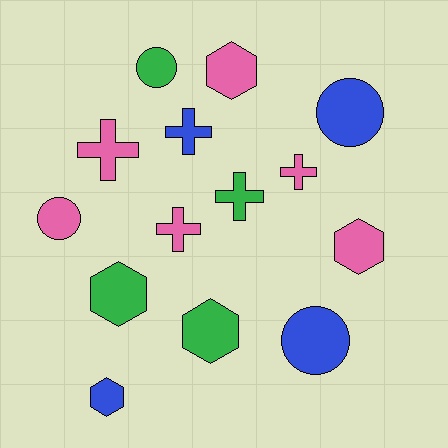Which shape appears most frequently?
Cross, with 5 objects.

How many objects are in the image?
There are 14 objects.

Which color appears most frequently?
Pink, with 6 objects.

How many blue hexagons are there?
There is 1 blue hexagon.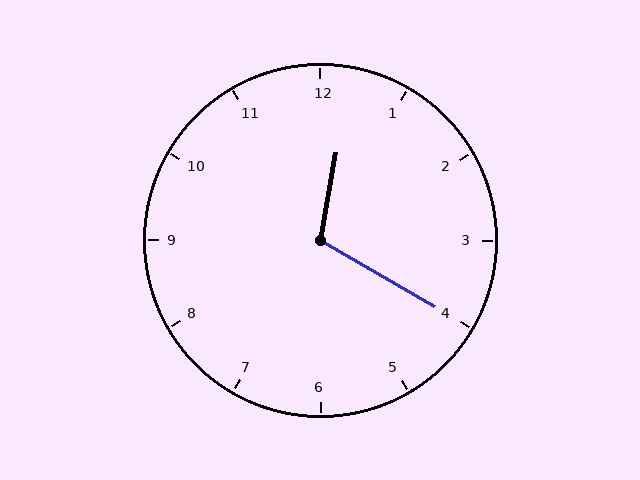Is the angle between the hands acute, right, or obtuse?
It is obtuse.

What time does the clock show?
12:20.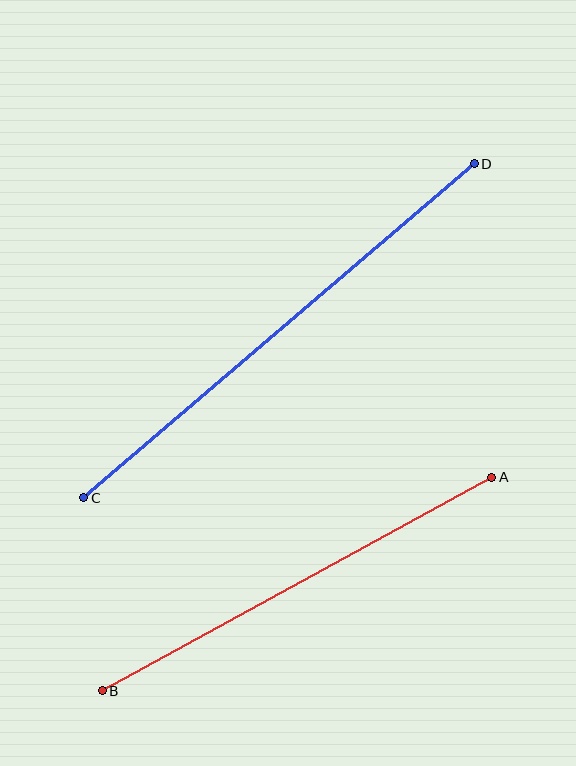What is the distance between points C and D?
The distance is approximately 514 pixels.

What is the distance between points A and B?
The distance is approximately 444 pixels.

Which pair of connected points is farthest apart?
Points C and D are farthest apart.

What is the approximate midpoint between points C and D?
The midpoint is at approximately (279, 331) pixels.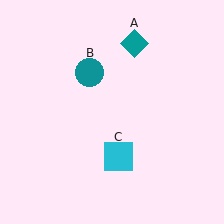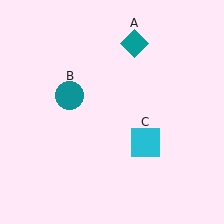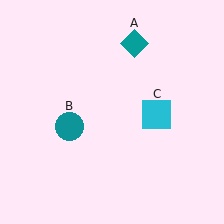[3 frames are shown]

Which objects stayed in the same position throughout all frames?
Teal diamond (object A) remained stationary.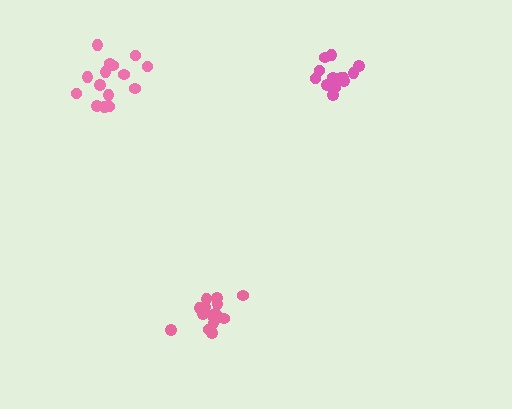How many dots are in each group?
Group 1: 15 dots, Group 2: 14 dots, Group 3: 15 dots (44 total).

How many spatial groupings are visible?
There are 3 spatial groupings.